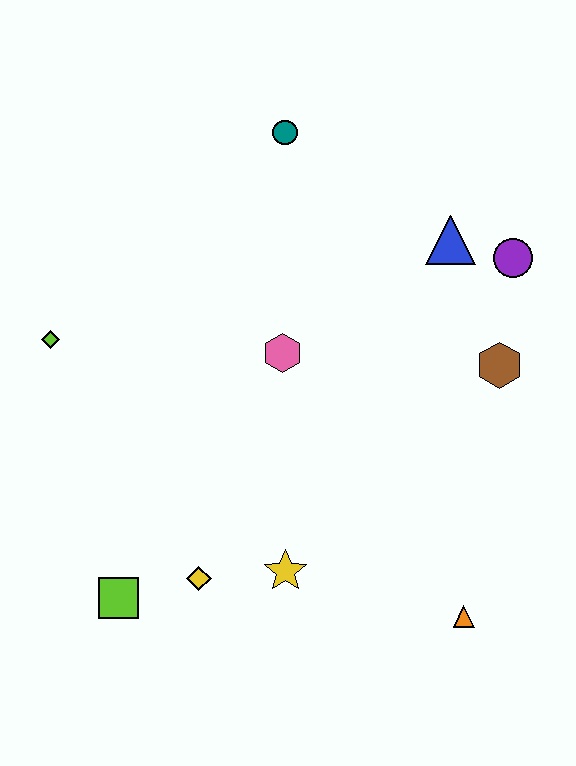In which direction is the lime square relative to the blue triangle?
The lime square is below the blue triangle.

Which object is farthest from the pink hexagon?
The orange triangle is farthest from the pink hexagon.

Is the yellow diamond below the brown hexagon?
Yes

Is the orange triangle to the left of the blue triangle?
No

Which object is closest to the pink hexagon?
The blue triangle is closest to the pink hexagon.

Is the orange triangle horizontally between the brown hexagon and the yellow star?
Yes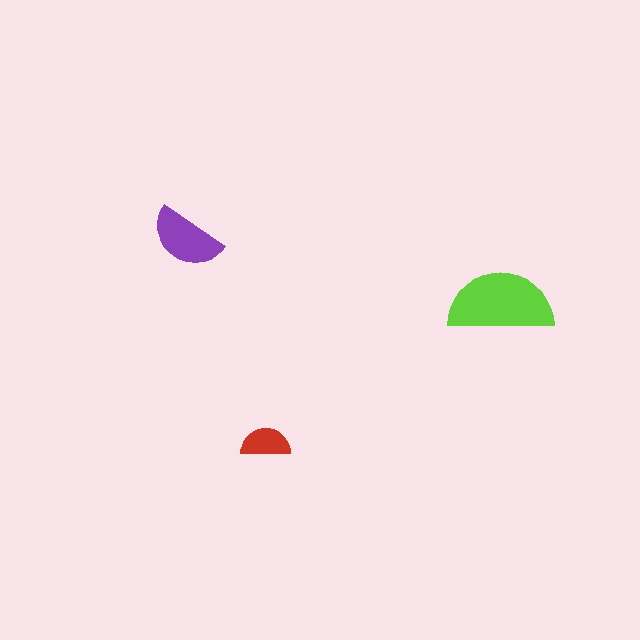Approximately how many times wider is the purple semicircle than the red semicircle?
About 1.5 times wider.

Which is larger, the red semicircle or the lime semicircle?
The lime one.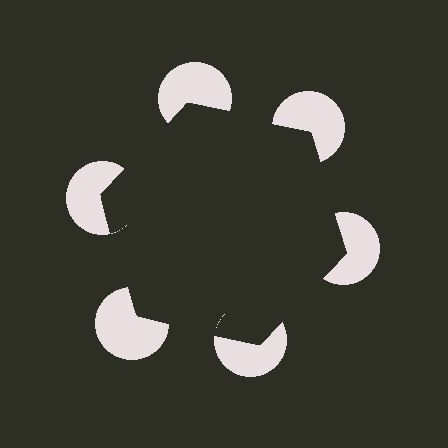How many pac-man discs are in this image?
There are 6 — one at each vertex of the illusory hexagon.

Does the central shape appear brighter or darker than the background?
It typically appears slightly darker than the background, even though no actual brightness change is drawn.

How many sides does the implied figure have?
6 sides.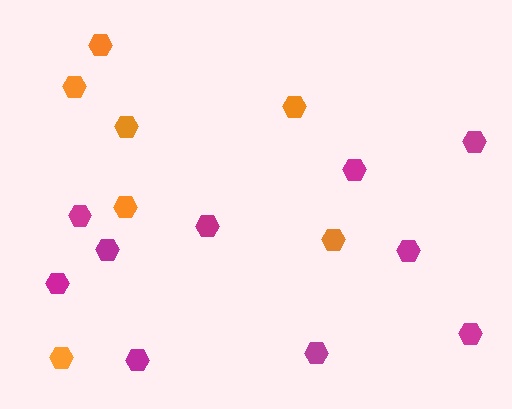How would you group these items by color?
There are 2 groups: one group of magenta hexagons (10) and one group of orange hexagons (7).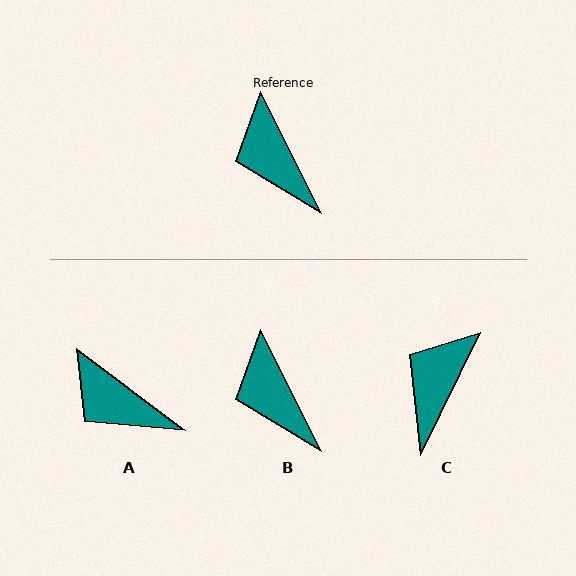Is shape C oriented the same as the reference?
No, it is off by about 53 degrees.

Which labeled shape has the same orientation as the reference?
B.